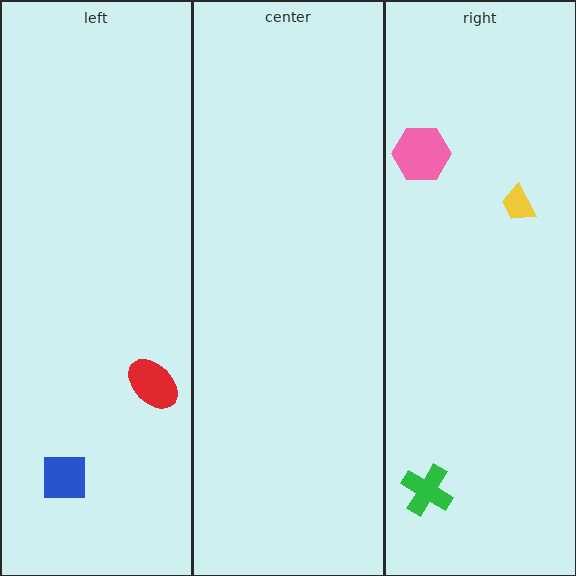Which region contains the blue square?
The left region.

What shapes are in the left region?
The blue square, the red ellipse.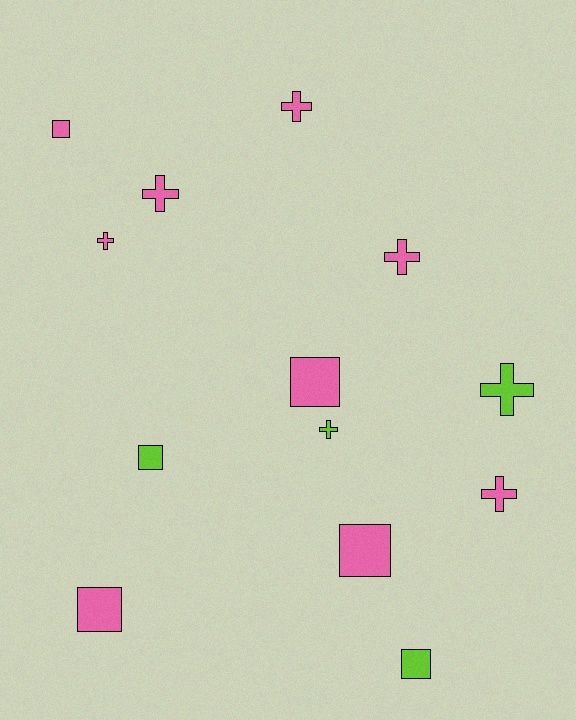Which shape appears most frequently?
Cross, with 7 objects.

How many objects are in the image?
There are 13 objects.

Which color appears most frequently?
Pink, with 9 objects.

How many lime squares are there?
There are 2 lime squares.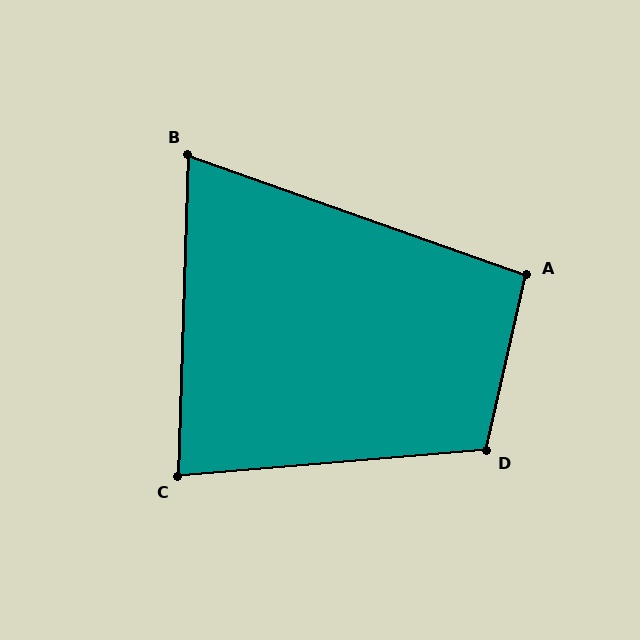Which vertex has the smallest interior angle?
B, at approximately 72 degrees.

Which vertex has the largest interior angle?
D, at approximately 108 degrees.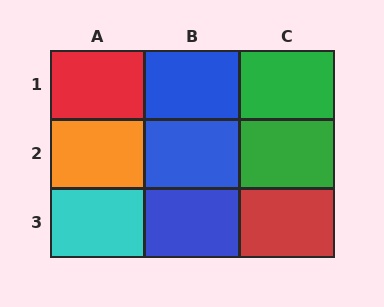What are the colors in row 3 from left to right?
Cyan, blue, red.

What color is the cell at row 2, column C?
Green.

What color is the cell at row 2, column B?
Blue.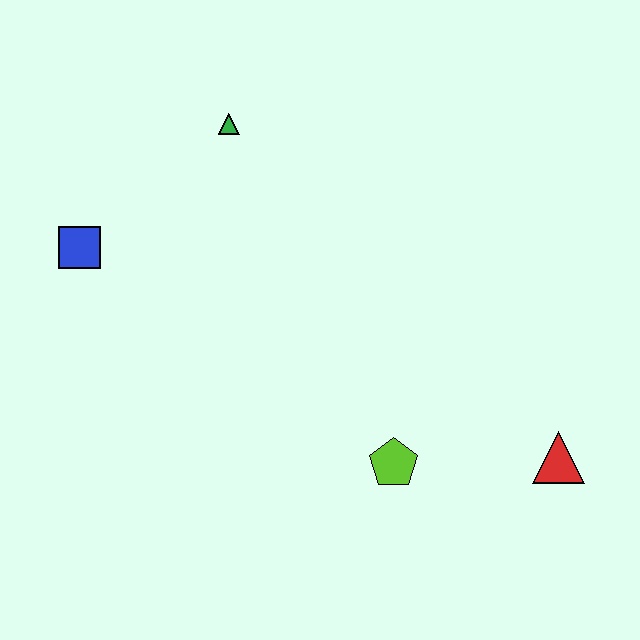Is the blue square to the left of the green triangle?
Yes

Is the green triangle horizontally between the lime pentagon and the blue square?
Yes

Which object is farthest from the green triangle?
The red triangle is farthest from the green triangle.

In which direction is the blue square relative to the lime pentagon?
The blue square is to the left of the lime pentagon.